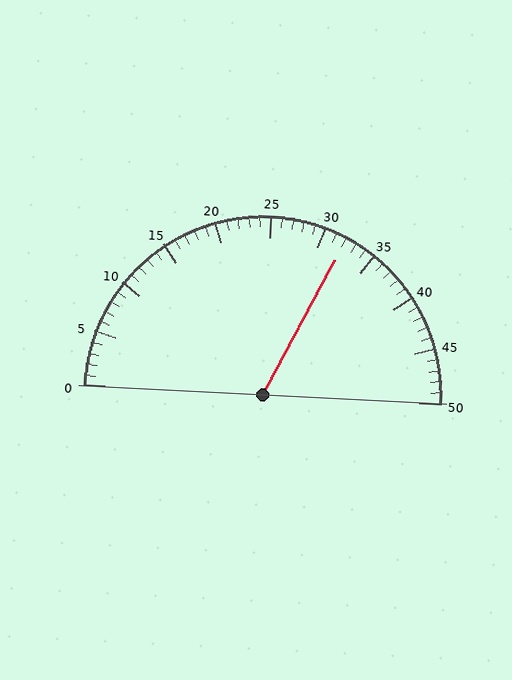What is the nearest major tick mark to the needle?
The nearest major tick mark is 30.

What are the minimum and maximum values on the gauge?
The gauge ranges from 0 to 50.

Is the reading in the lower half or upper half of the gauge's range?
The reading is in the upper half of the range (0 to 50).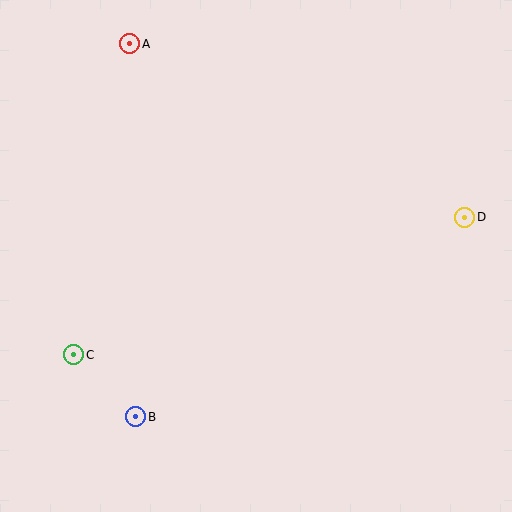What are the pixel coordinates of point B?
Point B is at (136, 417).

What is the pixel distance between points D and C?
The distance between D and C is 415 pixels.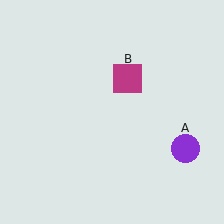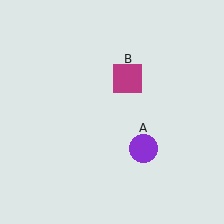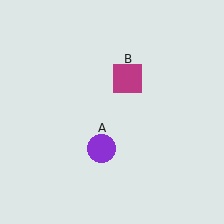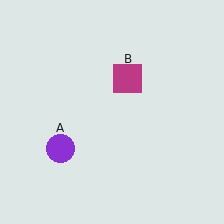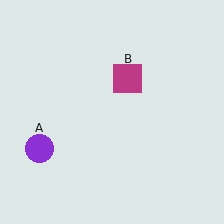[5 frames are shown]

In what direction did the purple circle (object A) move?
The purple circle (object A) moved left.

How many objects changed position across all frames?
1 object changed position: purple circle (object A).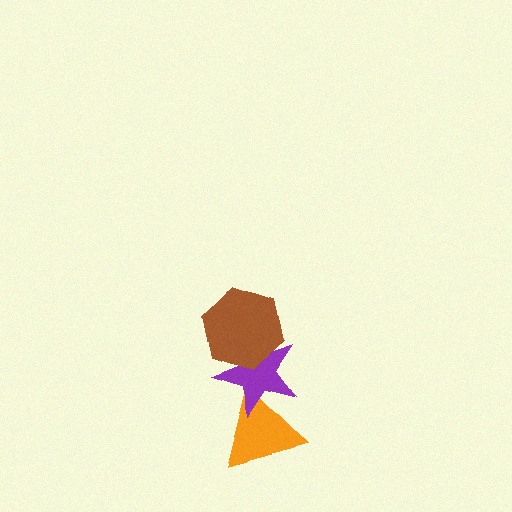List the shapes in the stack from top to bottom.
From top to bottom: the brown hexagon, the purple star, the orange triangle.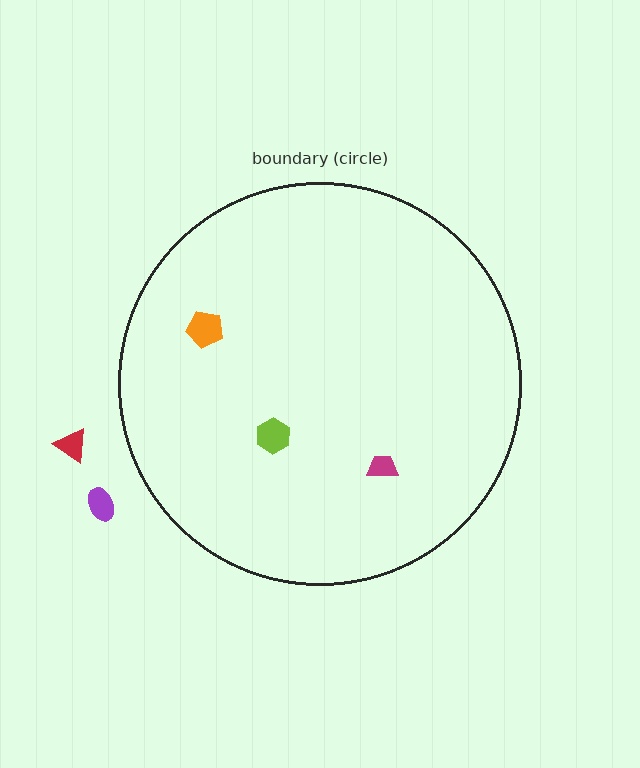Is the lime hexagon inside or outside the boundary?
Inside.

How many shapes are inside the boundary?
3 inside, 2 outside.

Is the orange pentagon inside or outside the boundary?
Inside.